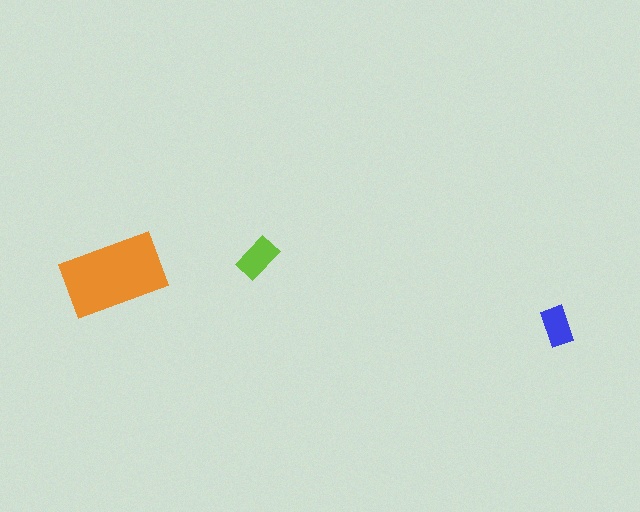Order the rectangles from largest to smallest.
the orange one, the lime one, the blue one.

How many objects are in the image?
There are 3 objects in the image.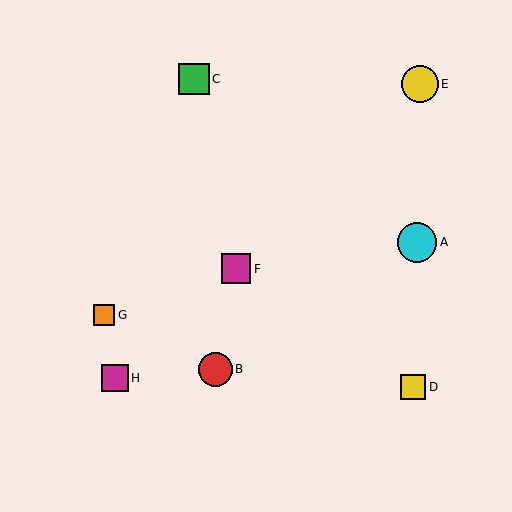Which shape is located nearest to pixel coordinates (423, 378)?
The yellow square (labeled D) at (413, 387) is nearest to that location.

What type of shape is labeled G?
Shape G is an orange square.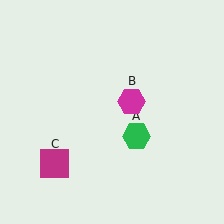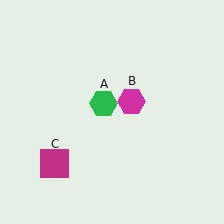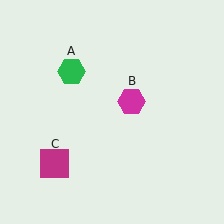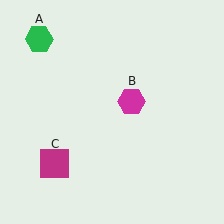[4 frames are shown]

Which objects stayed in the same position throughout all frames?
Magenta hexagon (object B) and magenta square (object C) remained stationary.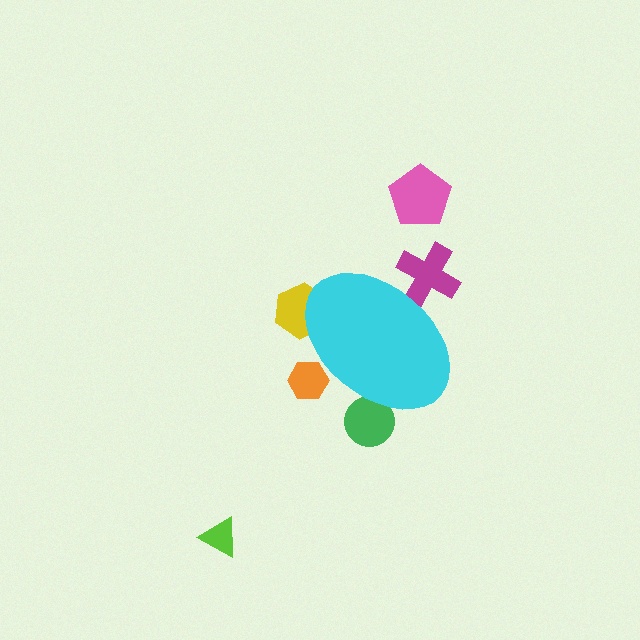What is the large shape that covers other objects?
A cyan ellipse.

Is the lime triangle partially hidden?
No, the lime triangle is fully visible.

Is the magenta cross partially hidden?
Yes, the magenta cross is partially hidden behind the cyan ellipse.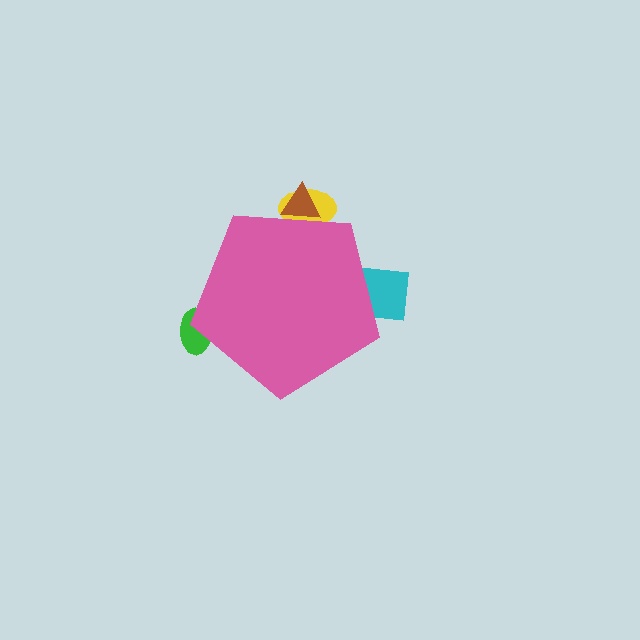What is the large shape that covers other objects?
A pink pentagon.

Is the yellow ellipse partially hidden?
Yes, the yellow ellipse is partially hidden behind the pink pentagon.